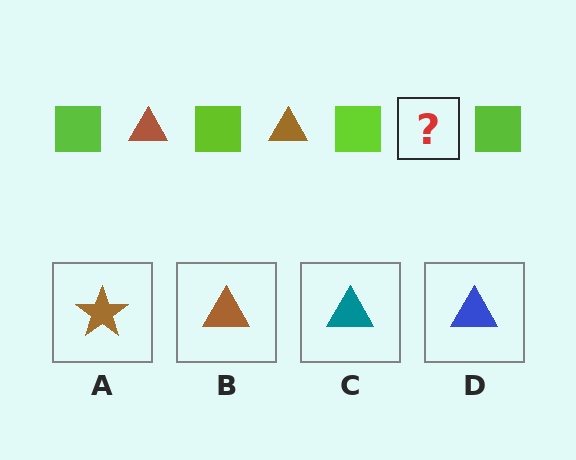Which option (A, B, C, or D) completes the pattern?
B.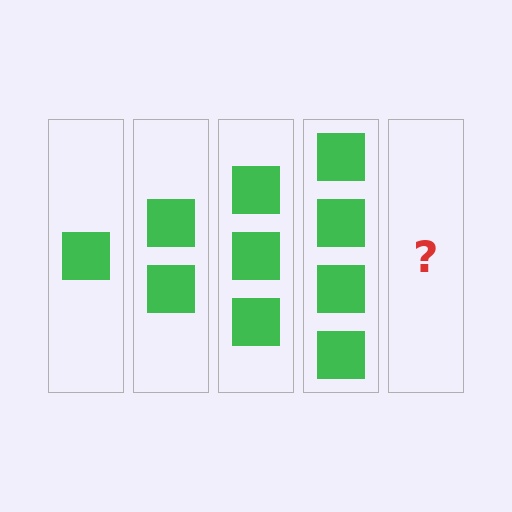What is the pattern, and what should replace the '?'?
The pattern is that each step adds one more square. The '?' should be 5 squares.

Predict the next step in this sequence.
The next step is 5 squares.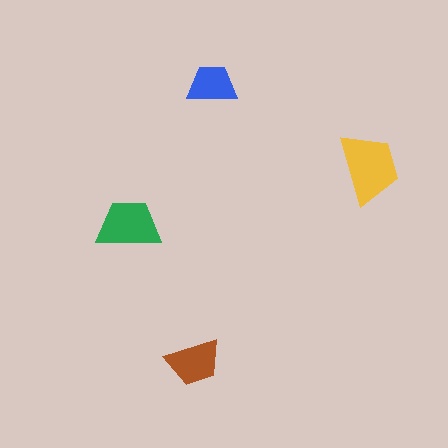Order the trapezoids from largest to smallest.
the yellow one, the green one, the brown one, the blue one.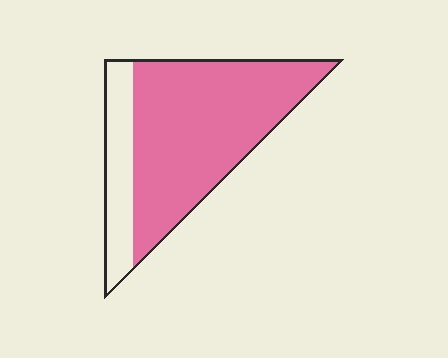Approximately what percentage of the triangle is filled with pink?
Approximately 75%.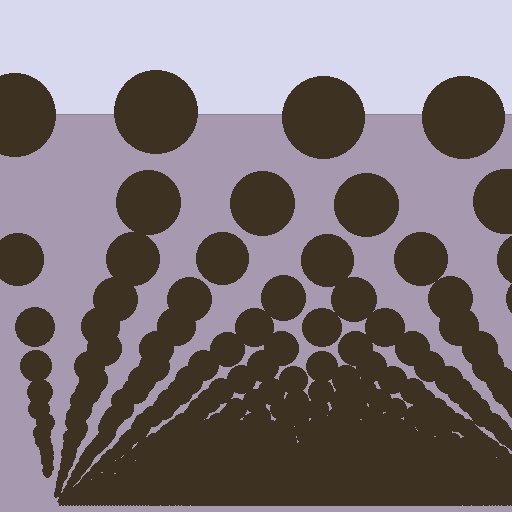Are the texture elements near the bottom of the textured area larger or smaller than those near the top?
Smaller. The gradient is inverted — elements near the bottom are smaller and denser.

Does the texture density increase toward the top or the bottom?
Density increases toward the bottom.